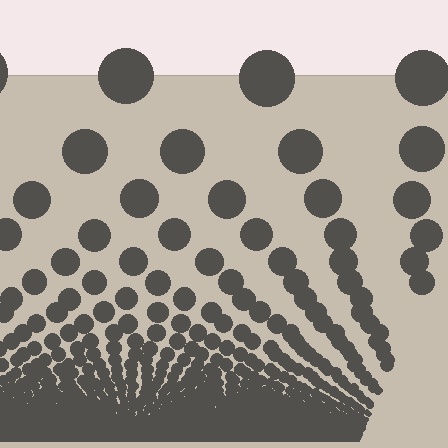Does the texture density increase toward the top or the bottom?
Density increases toward the bottom.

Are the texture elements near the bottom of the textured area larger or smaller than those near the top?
Smaller. The gradient is inverted — elements near the bottom are smaller and denser.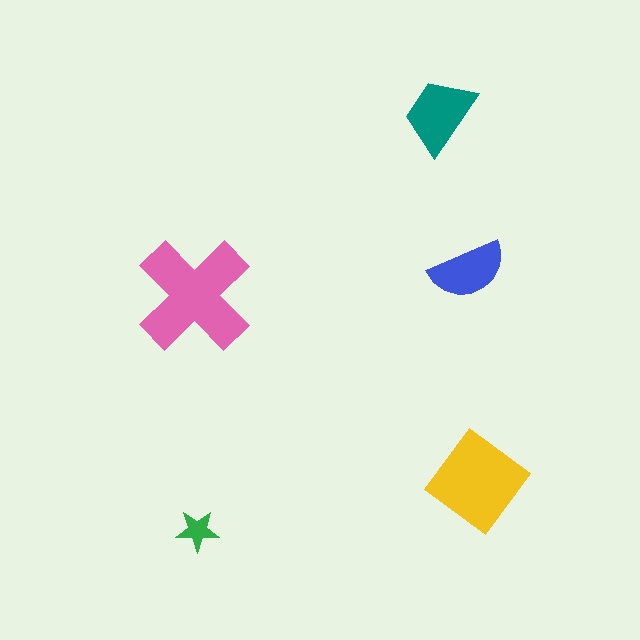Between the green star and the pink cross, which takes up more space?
The pink cross.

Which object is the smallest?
The green star.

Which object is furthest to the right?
The yellow diamond is rightmost.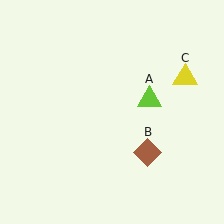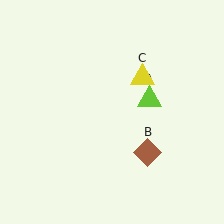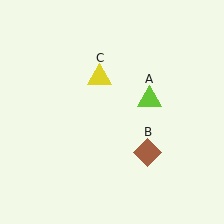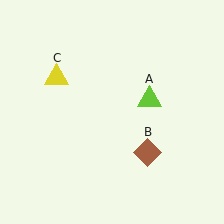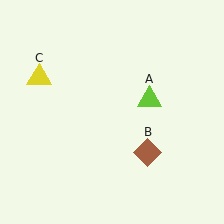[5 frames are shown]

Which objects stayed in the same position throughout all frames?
Lime triangle (object A) and brown diamond (object B) remained stationary.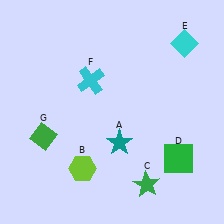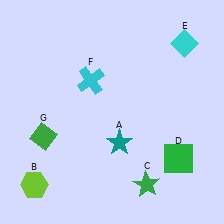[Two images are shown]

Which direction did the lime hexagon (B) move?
The lime hexagon (B) moved left.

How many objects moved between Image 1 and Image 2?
1 object moved between the two images.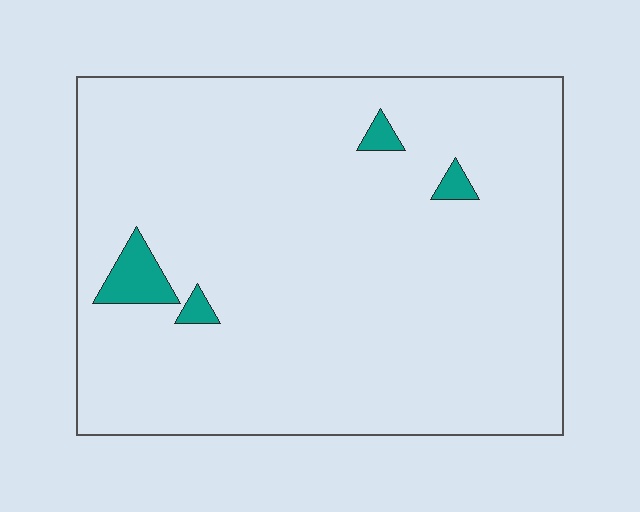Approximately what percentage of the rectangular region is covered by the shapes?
Approximately 5%.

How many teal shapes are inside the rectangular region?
4.